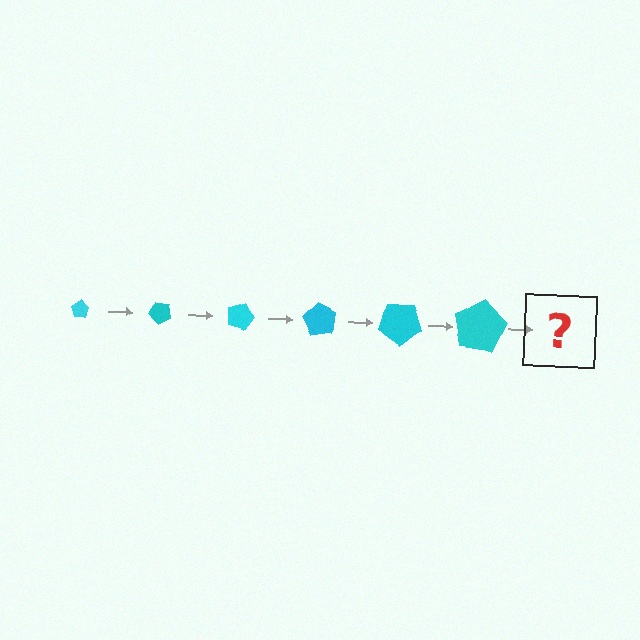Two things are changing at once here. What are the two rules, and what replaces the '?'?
The two rules are that the pentagon grows larger each step and it rotates 45 degrees each step. The '?' should be a pentagon, larger than the previous one and rotated 270 degrees from the start.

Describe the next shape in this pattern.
It should be a pentagon, larger than the previous one and rotated 270 degrees from the start.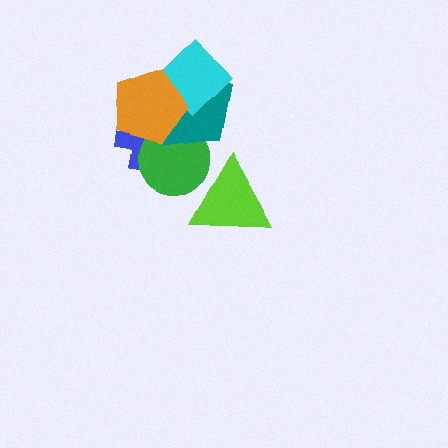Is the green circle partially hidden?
Yes, it is partially covered by another shape.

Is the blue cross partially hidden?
Yes, it is partially covered by another shape.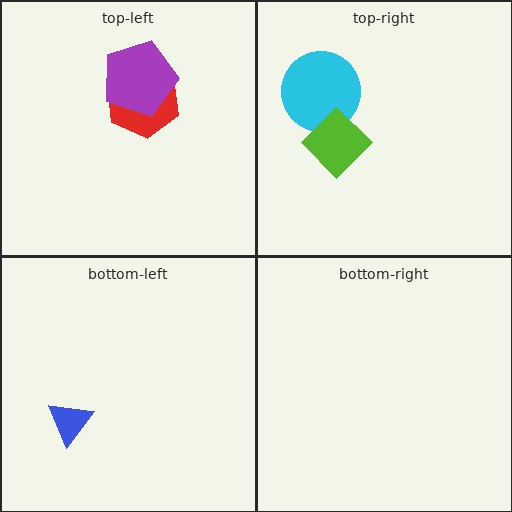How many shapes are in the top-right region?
2.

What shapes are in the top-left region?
The red hexagon, the purple pentagon.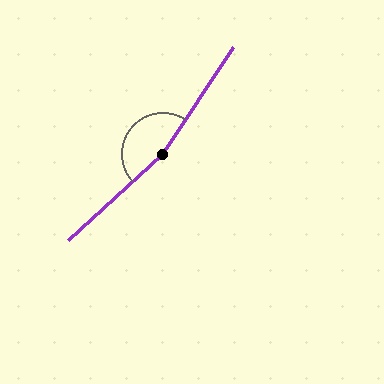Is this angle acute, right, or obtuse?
It is obtuse.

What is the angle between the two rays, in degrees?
Approximately 166 degrees.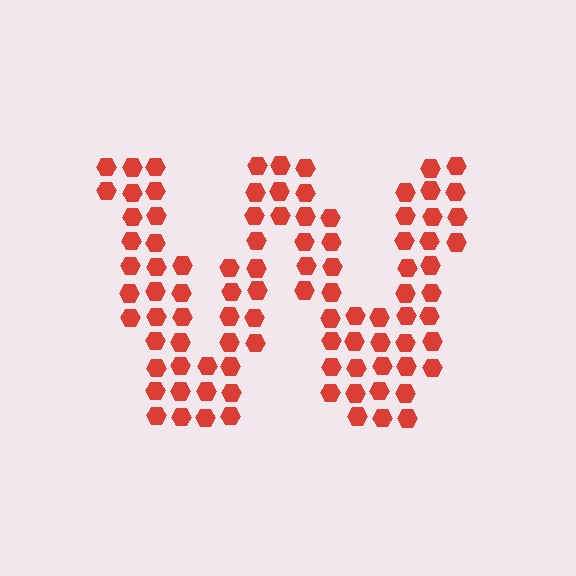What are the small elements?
The small elements are hexagons.